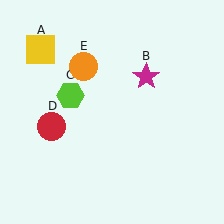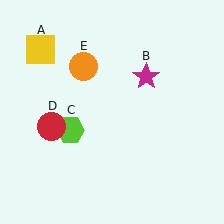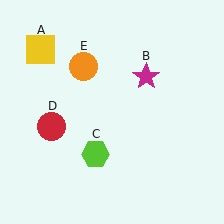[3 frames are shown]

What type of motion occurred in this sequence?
The lime hexagon (object C) rotated counterclockwise around the center of the scene.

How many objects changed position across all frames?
1 object changed position: lime hexagon (object C).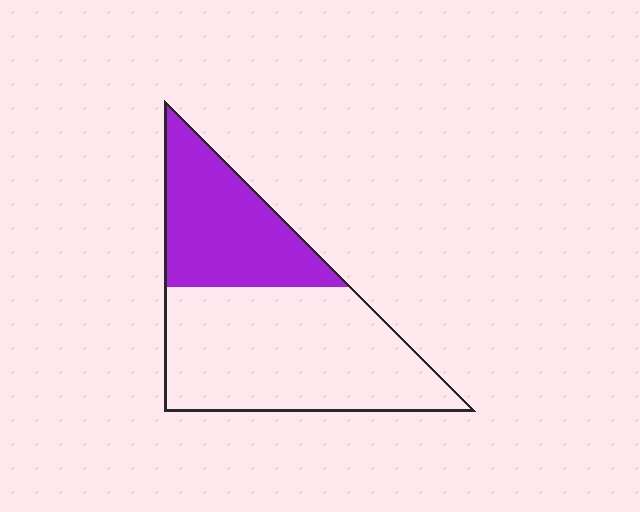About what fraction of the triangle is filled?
About three eighths (3/8).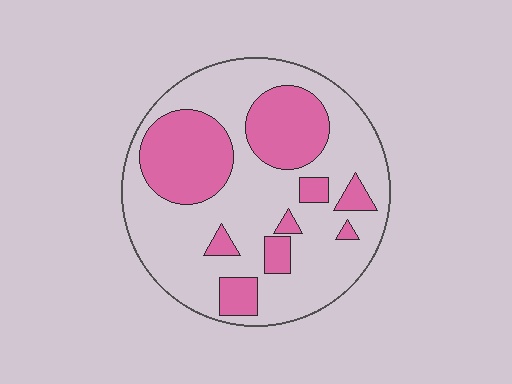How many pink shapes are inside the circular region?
9.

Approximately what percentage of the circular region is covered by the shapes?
Approximately 30%.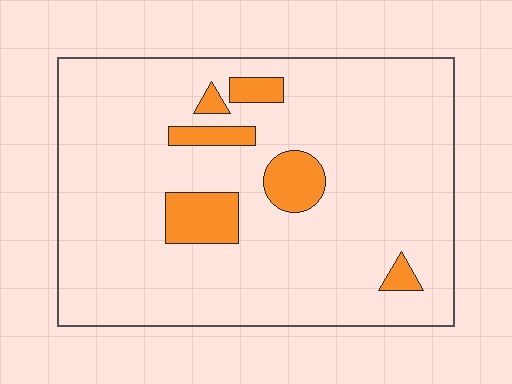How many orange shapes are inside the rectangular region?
6.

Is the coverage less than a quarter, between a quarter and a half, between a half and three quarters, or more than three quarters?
Less than a quarter.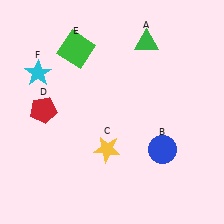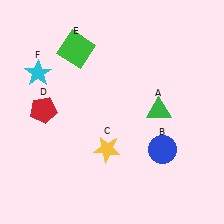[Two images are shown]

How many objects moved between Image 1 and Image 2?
1 object moved between the two images.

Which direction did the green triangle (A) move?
The green triangle (A) moved down.